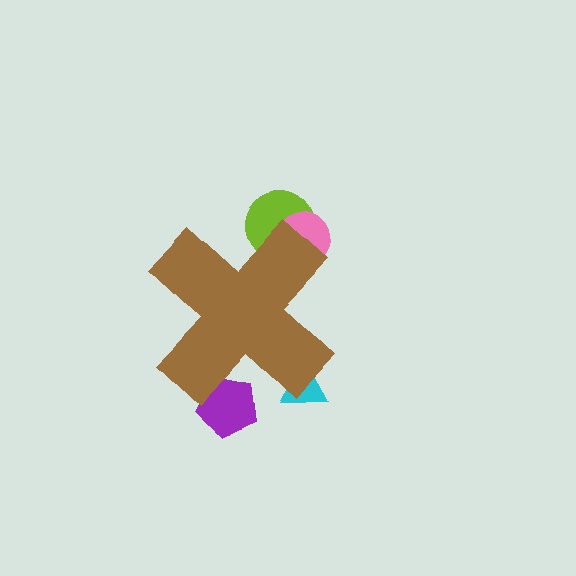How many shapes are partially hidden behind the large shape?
4 shapes are partially hidden.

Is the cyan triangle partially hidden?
Yes, the cyan triangle is partially hidden behind the brown cross.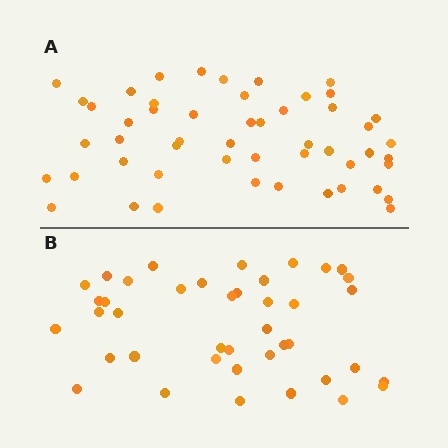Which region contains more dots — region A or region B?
Region A (the top region) has more dots.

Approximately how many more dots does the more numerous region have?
Region A has roughly 10 or so more dots than region B.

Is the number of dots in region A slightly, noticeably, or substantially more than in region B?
Region A has only slightly more — the two regions are fairly close. The ratio is roughly 1.2 to 1.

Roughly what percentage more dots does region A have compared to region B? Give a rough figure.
About 25% more.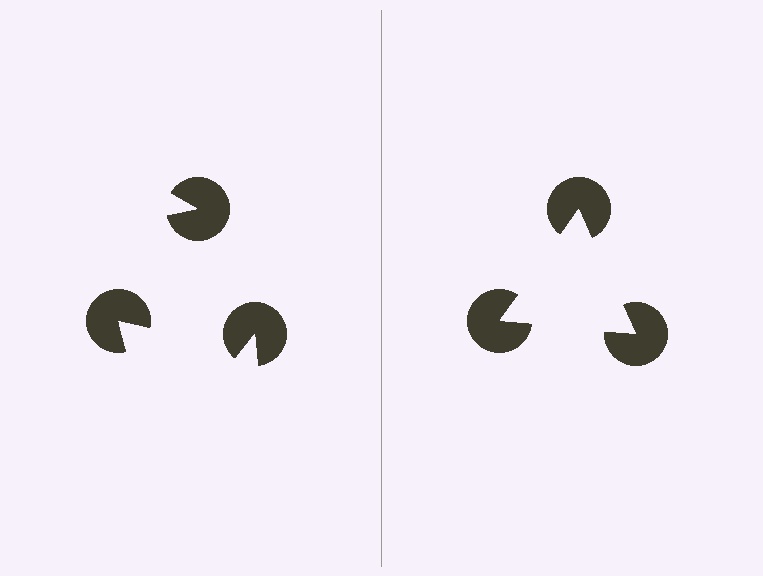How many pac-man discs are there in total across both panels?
6 — 3 on each side.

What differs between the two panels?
The pac-man discs are positioned identically on both sides; only the wedge orientations differ. On the right they align to a triangle; on the left they are misaligned.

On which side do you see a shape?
An illusory triangle appears on the right side. On the left side the wedge cuts are rotated, so no coherent shape forms.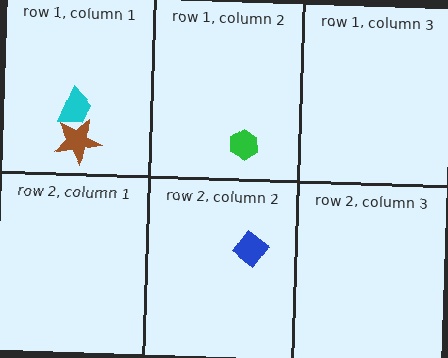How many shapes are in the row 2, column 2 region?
1.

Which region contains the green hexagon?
The row 1, column 2 region.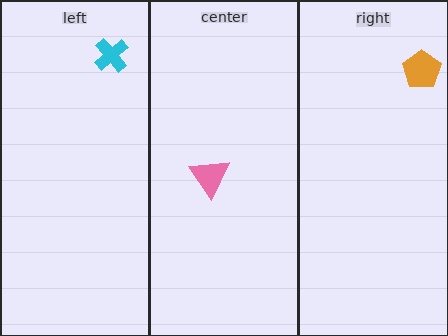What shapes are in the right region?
The orange pentagon.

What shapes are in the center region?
The pink triangle.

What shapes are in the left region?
The cyan cross.